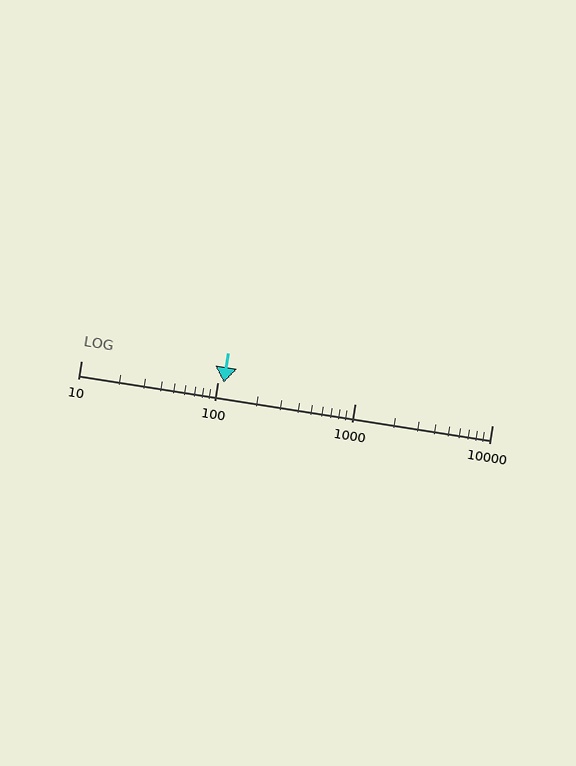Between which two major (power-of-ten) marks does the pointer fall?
The pointer is between 100 and 1000.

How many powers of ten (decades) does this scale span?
The scale spans 3 decades, from 10 to 10000.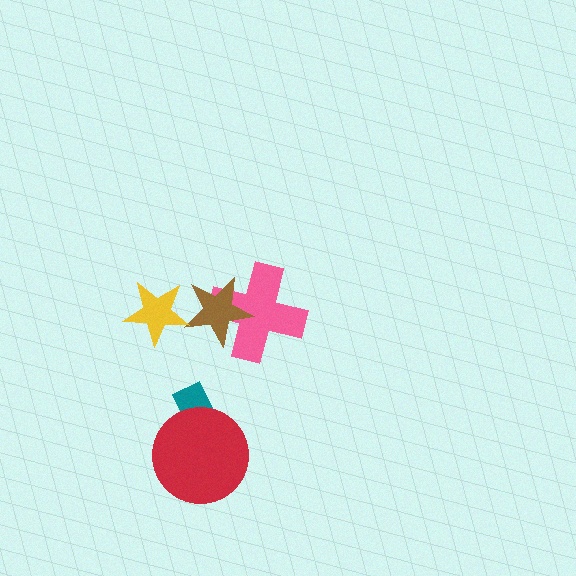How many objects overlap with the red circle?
1 object overlaps with the red circle.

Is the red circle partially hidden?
No, no other shape covers it.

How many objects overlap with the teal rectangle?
1 object overlaps with the teal rectangle.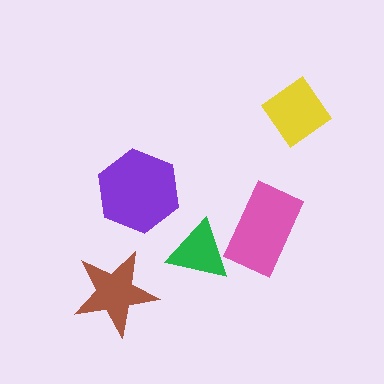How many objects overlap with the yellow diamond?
0 objects overlap with the yellow diamond.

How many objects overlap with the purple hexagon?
0 objects overlap with the purple hexagon.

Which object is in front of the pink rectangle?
The green triangle is in front of the pink rectangle.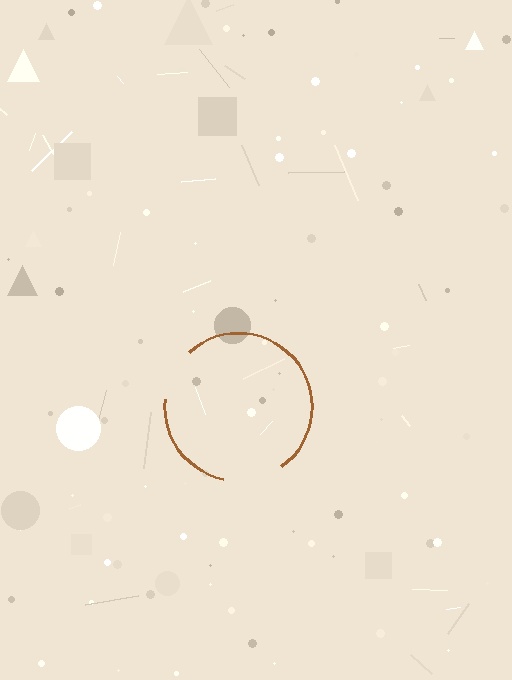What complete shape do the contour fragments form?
The contour fragments form a circle.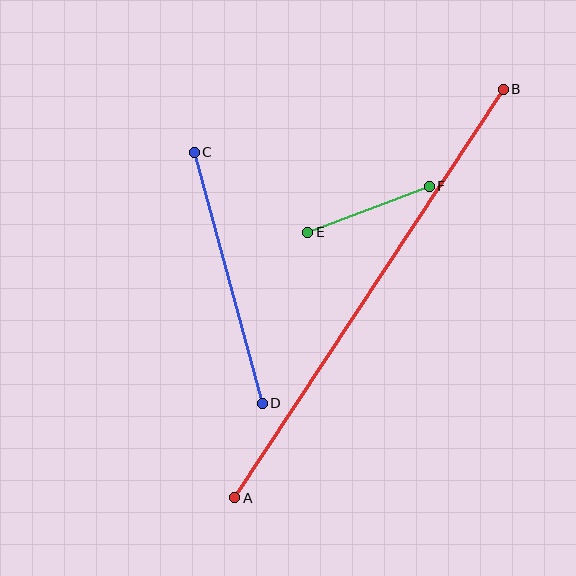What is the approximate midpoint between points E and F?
The midpoint is at approximately (369, 209) pixels.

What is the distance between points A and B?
The distance is approximately 489 pixels.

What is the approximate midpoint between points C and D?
The midpoint is at approximately (228, 278) pixels.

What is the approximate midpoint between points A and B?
The midpoint is at approximately (369, 294) pixels.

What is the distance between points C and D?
The distance is approximately 260 pixels.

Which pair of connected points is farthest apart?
Points A and B are farthest apart.